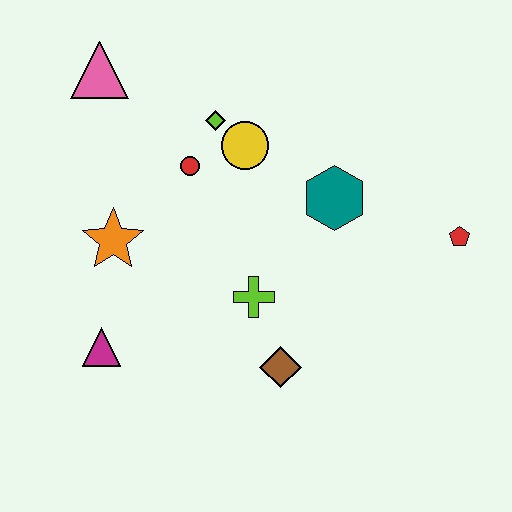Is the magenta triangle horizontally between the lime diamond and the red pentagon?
No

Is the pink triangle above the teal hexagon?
Yes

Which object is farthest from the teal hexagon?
The magenta triangle is farthest from the teal hexagon.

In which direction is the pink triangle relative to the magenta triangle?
The pink triangle is above the magenta triangle.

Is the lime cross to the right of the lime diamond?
Yes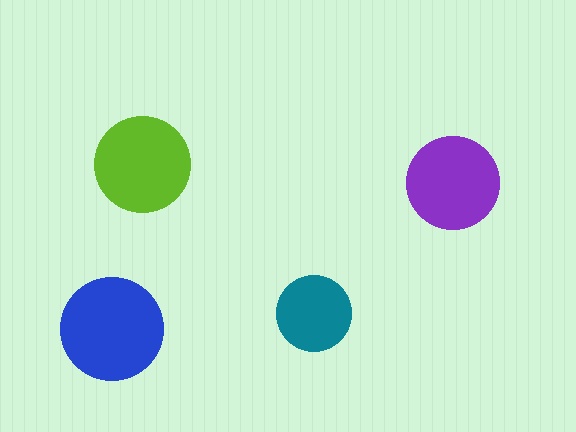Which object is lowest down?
The blue circle is bottommost.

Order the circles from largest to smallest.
the blue one, the lime one, the purple one, the teal one.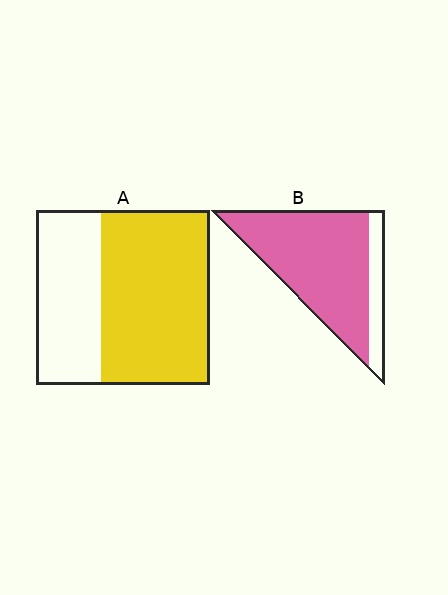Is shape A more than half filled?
Yes.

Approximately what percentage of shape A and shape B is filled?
A is approximately 65% and B is approximately 80%.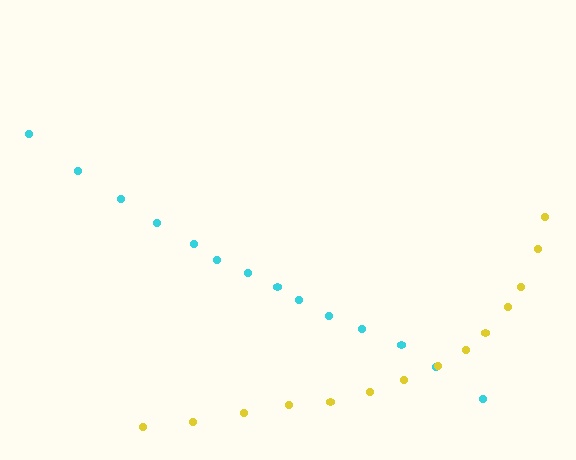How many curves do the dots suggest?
There are 2 distinct paths.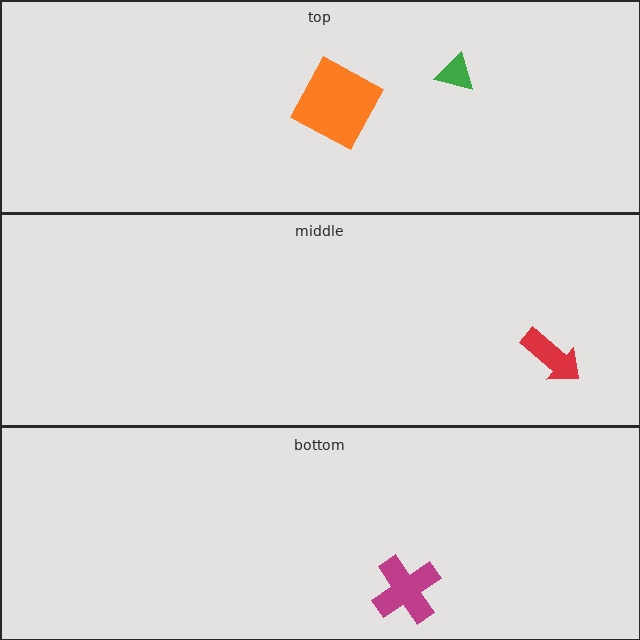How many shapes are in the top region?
2.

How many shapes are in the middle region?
1.